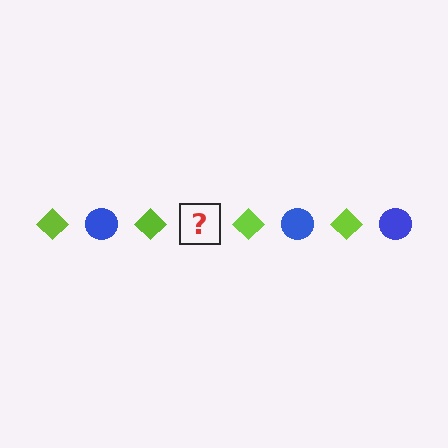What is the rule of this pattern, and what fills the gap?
The rule is that the pattern alternates between lime diamond and blue circle. The gap should be filled with a blue circle.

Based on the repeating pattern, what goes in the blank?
The blank should be a blue circle.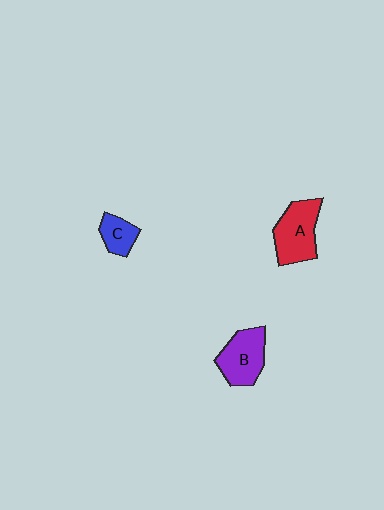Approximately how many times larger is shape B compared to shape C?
Approximately 1.9 times.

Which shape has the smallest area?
Shape C (blue).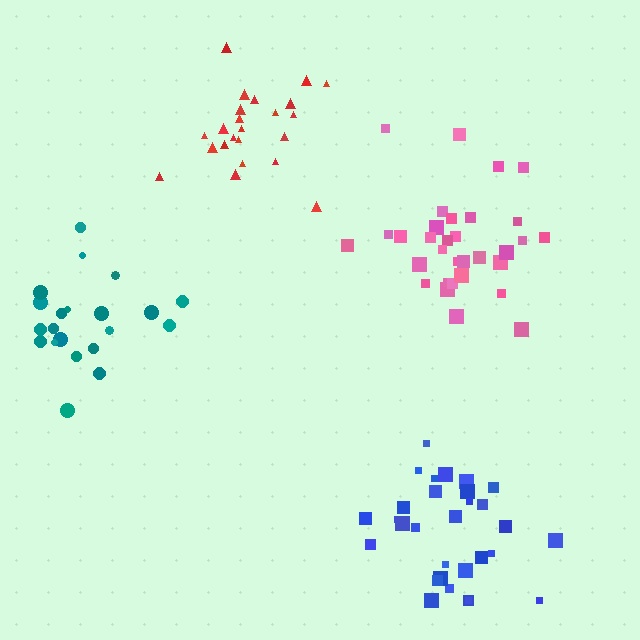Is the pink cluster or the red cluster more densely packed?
Red.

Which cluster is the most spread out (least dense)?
Teal.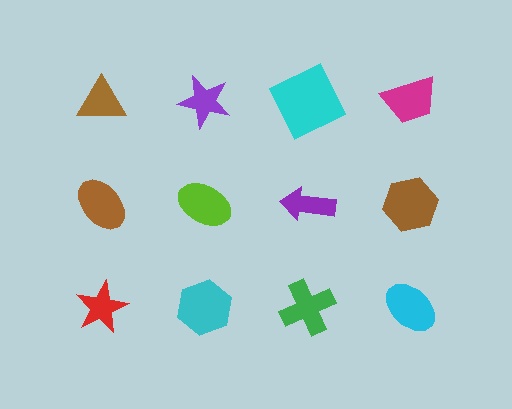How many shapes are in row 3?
4 shapes.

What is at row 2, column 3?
A purple arrow.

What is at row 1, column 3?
A cyan square.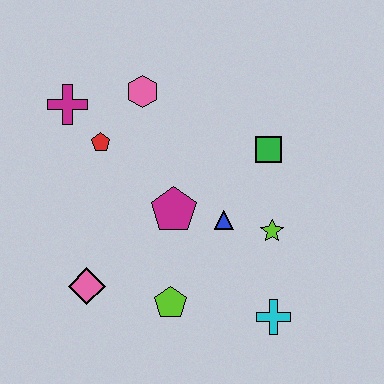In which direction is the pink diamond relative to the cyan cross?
The pink diamond is to the left of the cyan cross.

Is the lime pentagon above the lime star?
No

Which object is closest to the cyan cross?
The lime star is closest to the cyan cross.